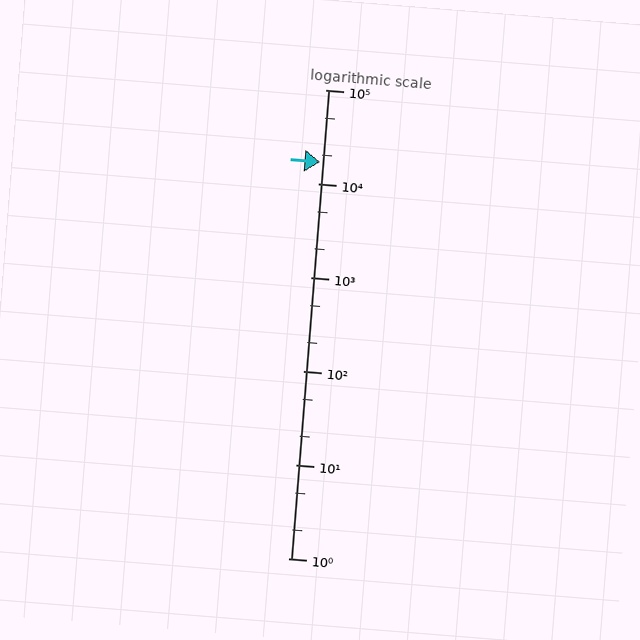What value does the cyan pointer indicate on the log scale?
The pointer indicates approximately 17000.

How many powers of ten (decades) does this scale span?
The scale spans 5 decades, from 1 to 100000.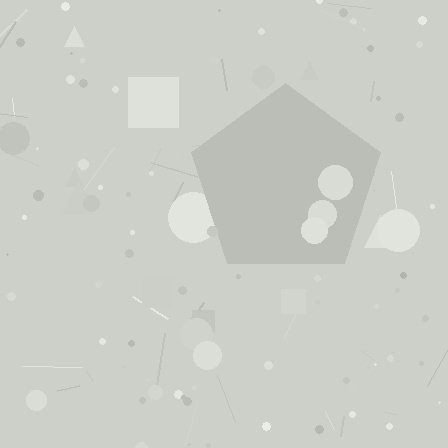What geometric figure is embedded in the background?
A pentagon is embedded in the background.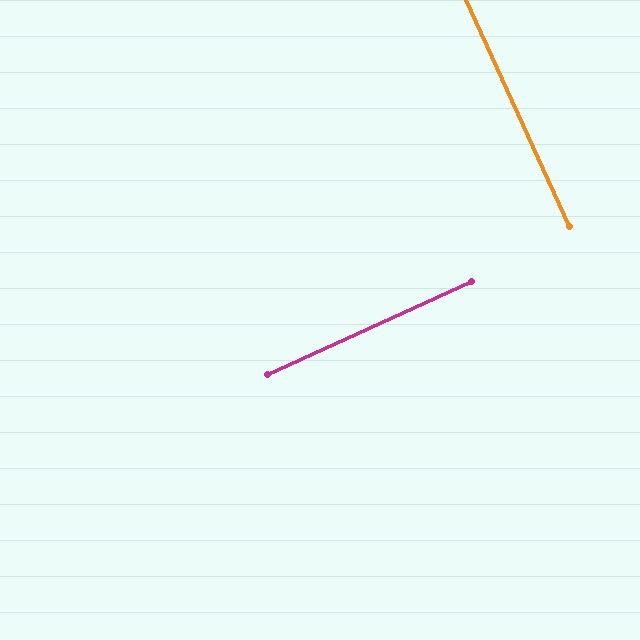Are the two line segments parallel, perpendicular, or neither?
Perpendicular — they meet at approximately 90°.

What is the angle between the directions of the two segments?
Approximately 90 degrees.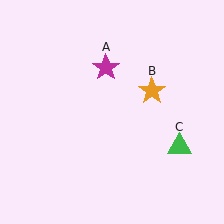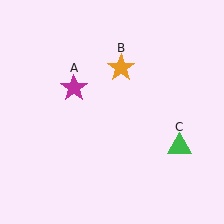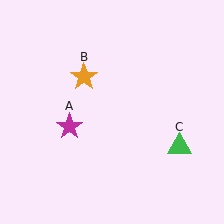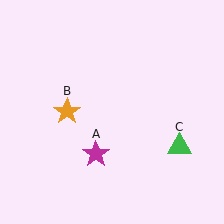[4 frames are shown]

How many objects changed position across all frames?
2 objects changed position: magenta star (object A), orange star (object B).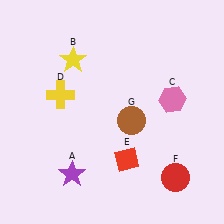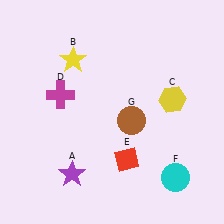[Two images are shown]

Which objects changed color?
C changed from pink to yellow. D changed from yellow to magenta. F changed from red to cyan.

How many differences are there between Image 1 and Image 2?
There are 3 differences between the two images.